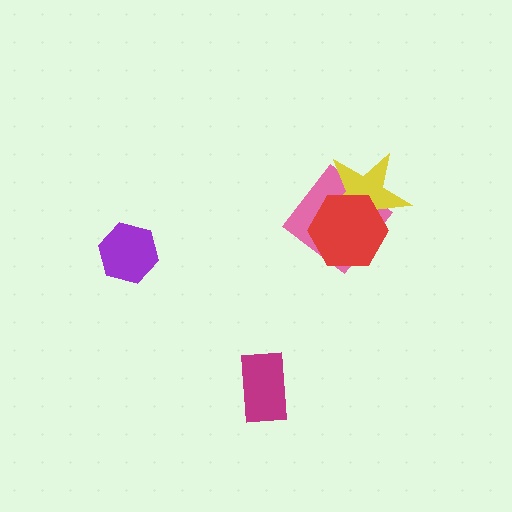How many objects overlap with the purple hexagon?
0 objects overlap with the purple hexagon.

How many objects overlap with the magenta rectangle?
0 objects overlap with the magenta rectangle.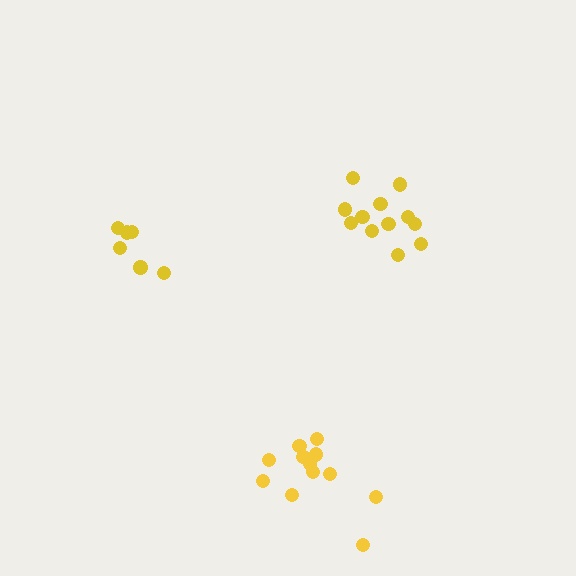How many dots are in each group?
Group 1: 12 dots, Group 2: 6 dots, Group 3: 12 dots (30 total).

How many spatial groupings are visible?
There are 3 spatial groupings.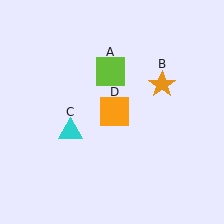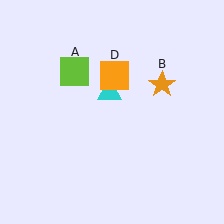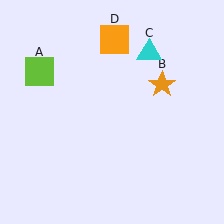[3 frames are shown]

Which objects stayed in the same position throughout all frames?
Orange star (object B) remained stationary.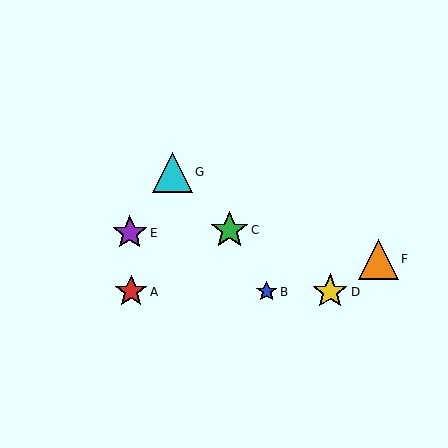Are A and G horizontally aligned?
No, A is at y≈292 and G is at y≈172.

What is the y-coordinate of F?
Object F is at y≈259.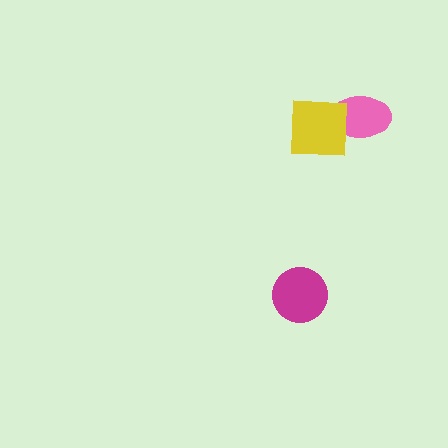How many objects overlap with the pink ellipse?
1 object overlaps with the pink ellipse.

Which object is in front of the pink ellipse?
The yellow square is in front of the pink ellipse.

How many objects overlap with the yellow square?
1 object overlaps with the yellow square.